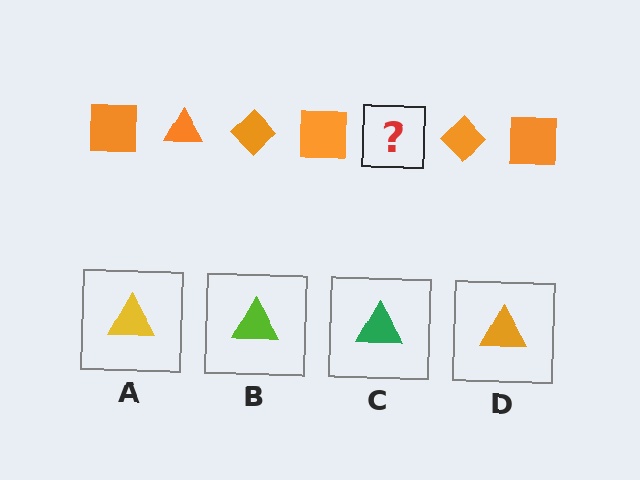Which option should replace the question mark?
Option D.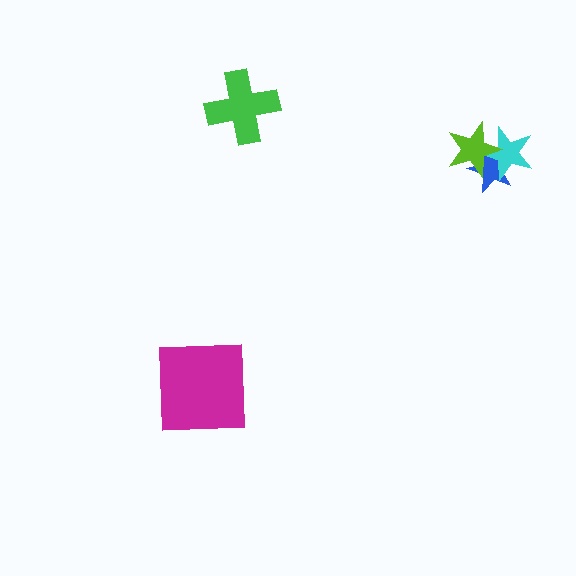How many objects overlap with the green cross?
0 objects overlap with the green cross.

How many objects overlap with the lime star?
2 objects overlap with the lime star.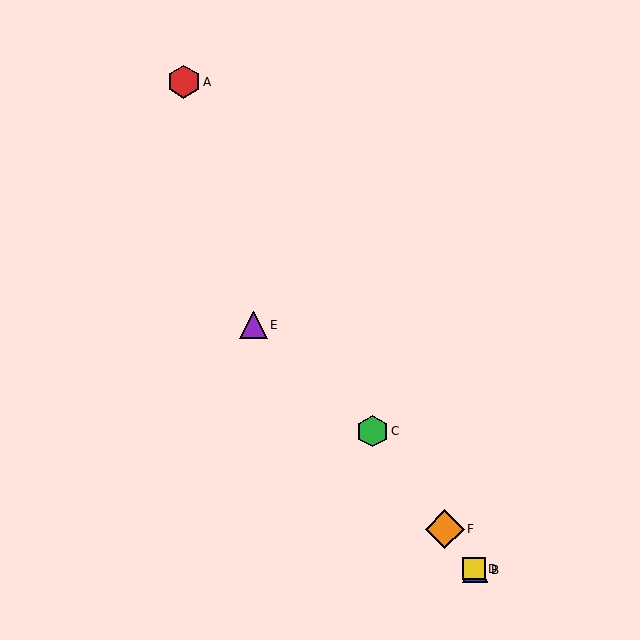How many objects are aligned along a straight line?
4 objects (B, C, D, F) are aligned along a straight line.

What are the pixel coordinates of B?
Object B is at (475, 570).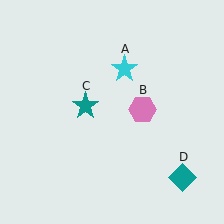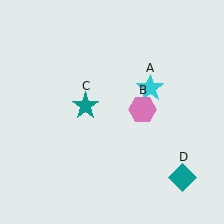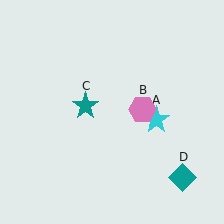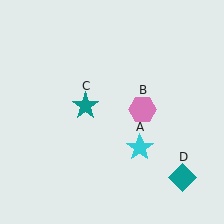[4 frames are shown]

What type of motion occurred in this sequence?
The cyan star (object A) rotated clockwise around the center of the scene.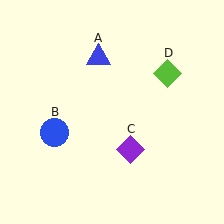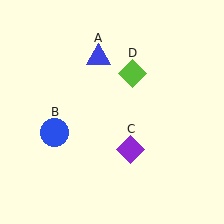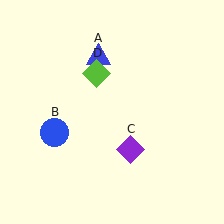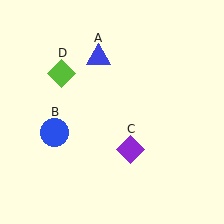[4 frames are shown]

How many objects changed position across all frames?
1 object changed position: lime diamond (object D).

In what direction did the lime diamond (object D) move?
The lime diamond (object D) moved left.